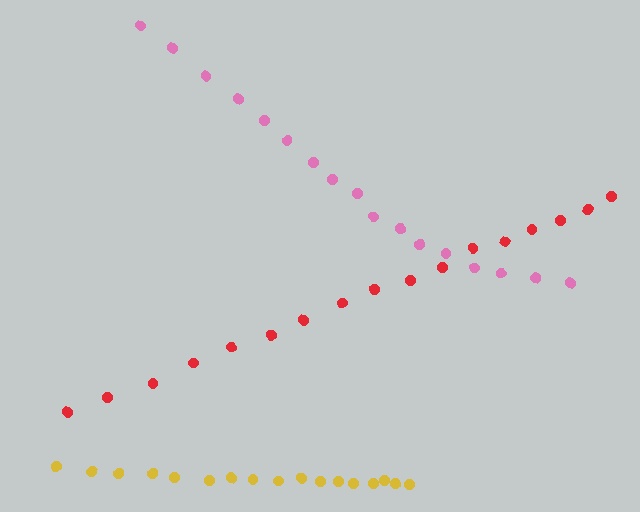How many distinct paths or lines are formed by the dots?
There are 3 distinct paths.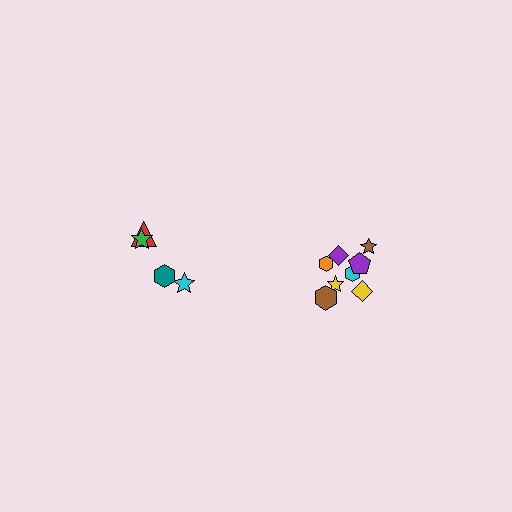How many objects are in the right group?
There are 8 objects.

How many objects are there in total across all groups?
There are 12 objects.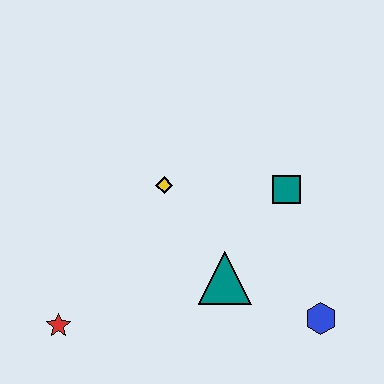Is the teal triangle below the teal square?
Yes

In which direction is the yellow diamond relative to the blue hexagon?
The yellow diamond is to the left of the blue hexagon.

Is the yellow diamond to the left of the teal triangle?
Yes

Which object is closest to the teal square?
The teal triangle is closest to the teal square.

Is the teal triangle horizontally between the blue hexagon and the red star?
Yes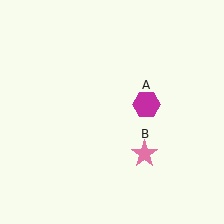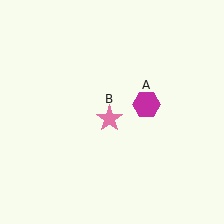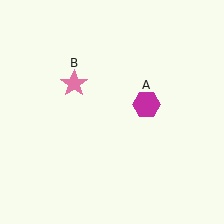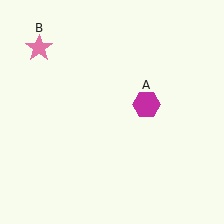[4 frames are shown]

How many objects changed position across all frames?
1 object changed position: pink star (object B).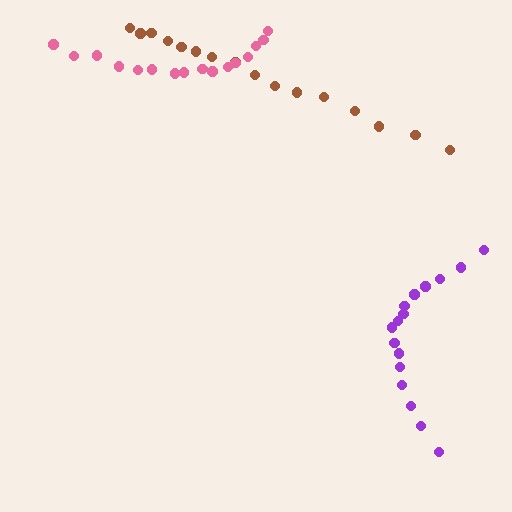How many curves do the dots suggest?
There are 3 distinct paths.